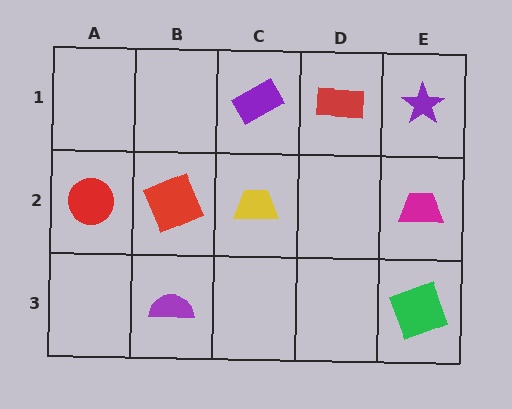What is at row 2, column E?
A magenta trapezoid.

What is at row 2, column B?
A red square.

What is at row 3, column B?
A purple semicircle.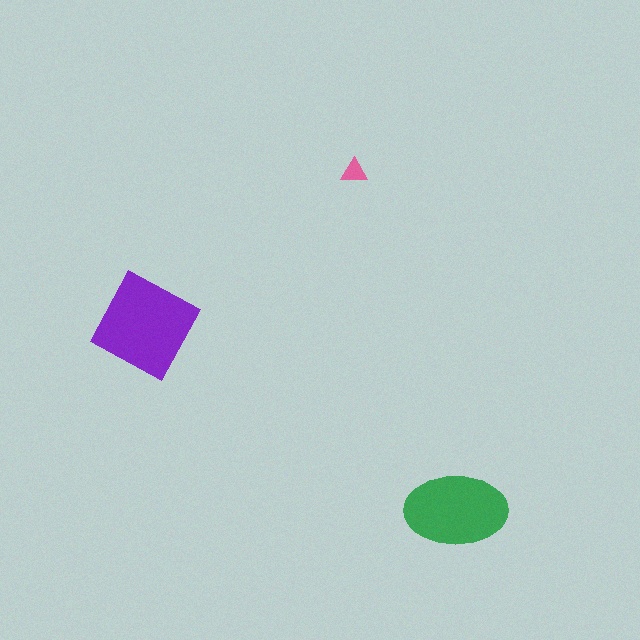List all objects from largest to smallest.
The purple square, the green ellipse, the pink triangle.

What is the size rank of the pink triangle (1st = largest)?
3rd.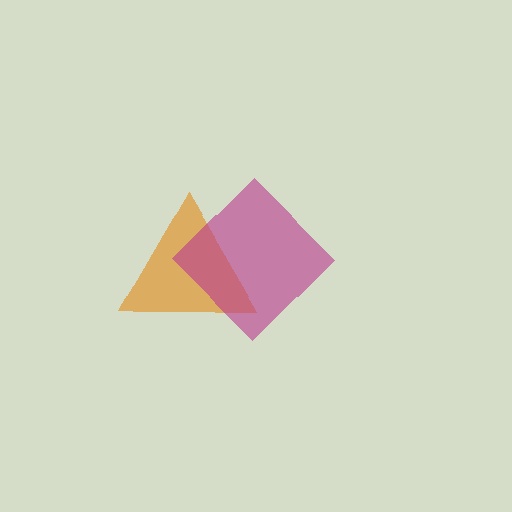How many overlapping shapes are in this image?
There are 2 overlapping shapes in the image.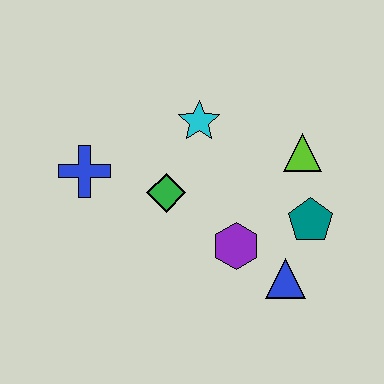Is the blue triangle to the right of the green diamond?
Yes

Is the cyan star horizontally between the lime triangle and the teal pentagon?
No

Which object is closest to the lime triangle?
The teal pentagon is closest to the lime triangle.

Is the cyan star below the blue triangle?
No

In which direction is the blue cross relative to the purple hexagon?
The blue cross is to the left of the purple hexagon.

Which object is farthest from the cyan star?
The blue triangle is farthest from the cyan star.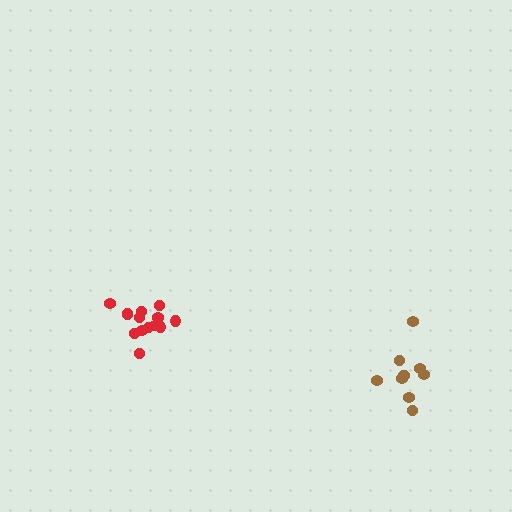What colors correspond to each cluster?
The clusters are colored: brown, red.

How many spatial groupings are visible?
There are 2 spatial groupings.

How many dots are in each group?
Group 1: 10 dots, Group 2: 14 dots (24 total).